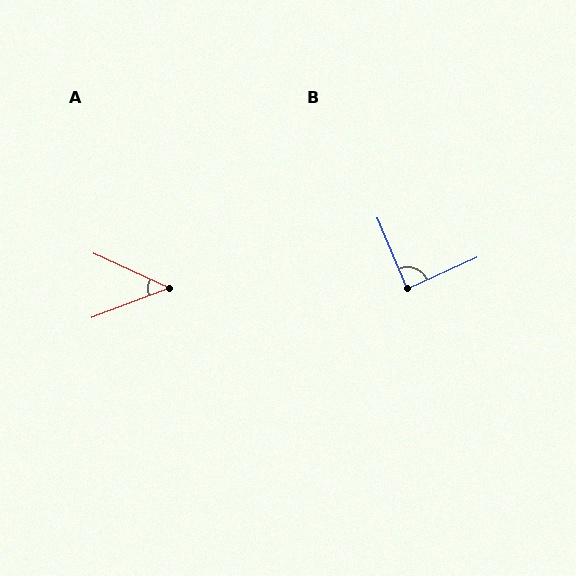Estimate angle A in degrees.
Approximately 46 degrees.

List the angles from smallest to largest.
A (46°), B (88°).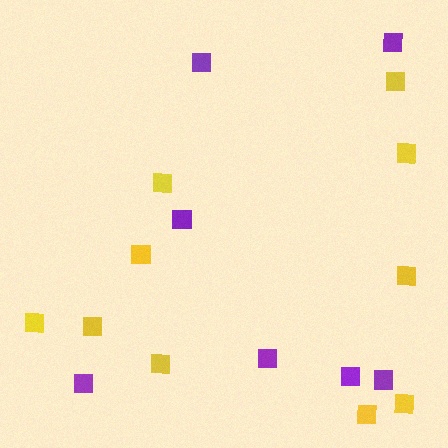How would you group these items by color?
There are 2 groups: one group of purple squares (7) and one group of yellow squares (10).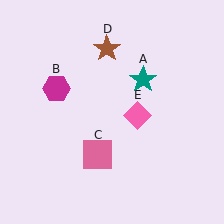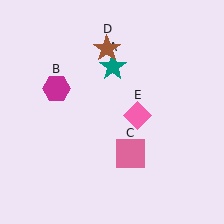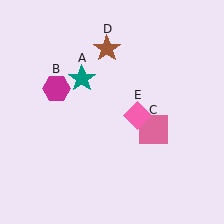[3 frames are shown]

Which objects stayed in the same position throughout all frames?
Magenta hexagon (object B) and brown star (object D) and pink diamond (object E) remained stationary.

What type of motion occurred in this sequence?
The teal star (object A), pink square (object C) rotated counterclockwise around the center of the scene.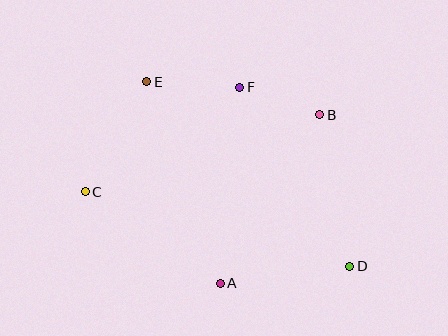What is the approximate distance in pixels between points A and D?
The distance between A and D is approximately 131 pixels.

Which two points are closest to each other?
Points B and F are closest to each other.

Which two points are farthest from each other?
Points C and D are farthest from each other.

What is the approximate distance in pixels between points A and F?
The distance between A and F is approximately 197 pixels.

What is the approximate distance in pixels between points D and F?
The distance between D and F is approximately 210 pixels.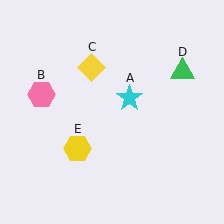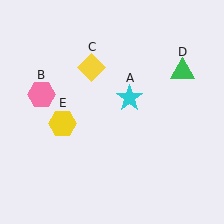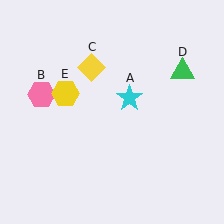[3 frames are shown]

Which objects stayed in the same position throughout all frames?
Cyan star (object A) and pink hexagon (object B) and yellow diamond (object C) and green triangle (object D) remained stationary.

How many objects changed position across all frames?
1 object changed position: yellow hexagon (object E).